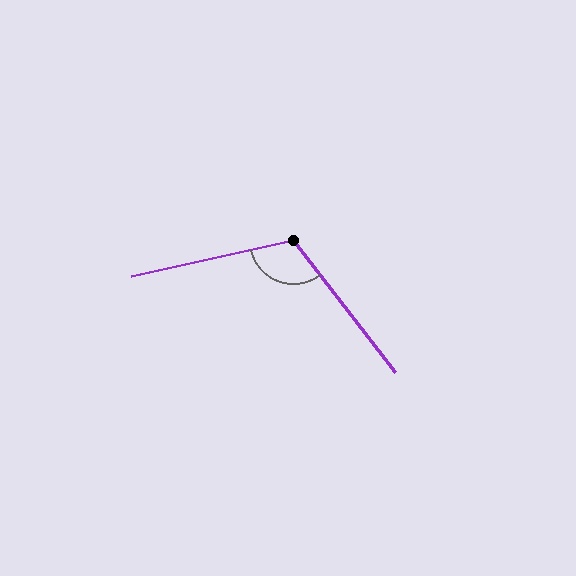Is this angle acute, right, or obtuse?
It is obtuse.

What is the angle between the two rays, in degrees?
Approximately 115 degrees.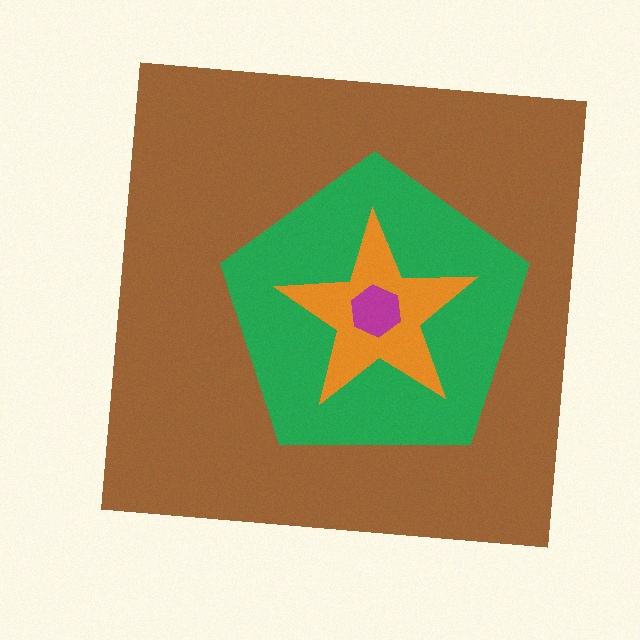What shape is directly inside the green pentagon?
The orange star.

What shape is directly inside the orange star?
The magenta hexagon.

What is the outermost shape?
The brown square.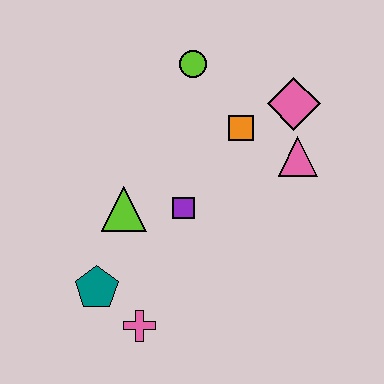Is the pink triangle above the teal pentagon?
Yes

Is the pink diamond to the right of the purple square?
Yes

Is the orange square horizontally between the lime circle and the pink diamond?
Yes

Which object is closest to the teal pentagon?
The pink cross is closest to the teal pentagon.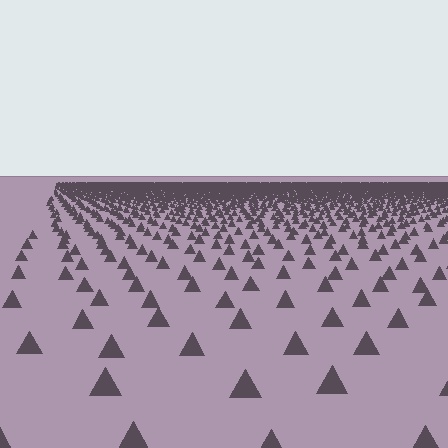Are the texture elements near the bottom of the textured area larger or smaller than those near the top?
Larger. Near the bottom, elements are closer to the viewer and appear at a bigger on-screen size.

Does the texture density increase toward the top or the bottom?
Density increases toward the top.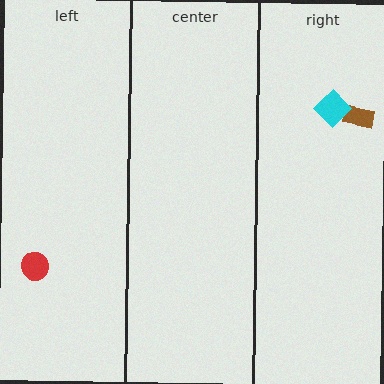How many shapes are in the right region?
2.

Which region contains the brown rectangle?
The right region.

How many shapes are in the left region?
1.